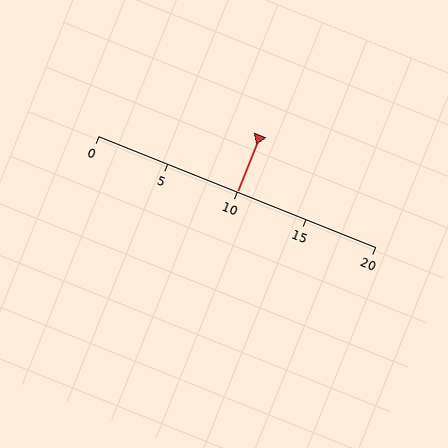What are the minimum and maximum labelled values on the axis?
The axis runs from 0 to 20.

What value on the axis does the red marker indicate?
The marker indicates approximately 10.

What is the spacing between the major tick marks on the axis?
The major ticks are spaced 5 apart.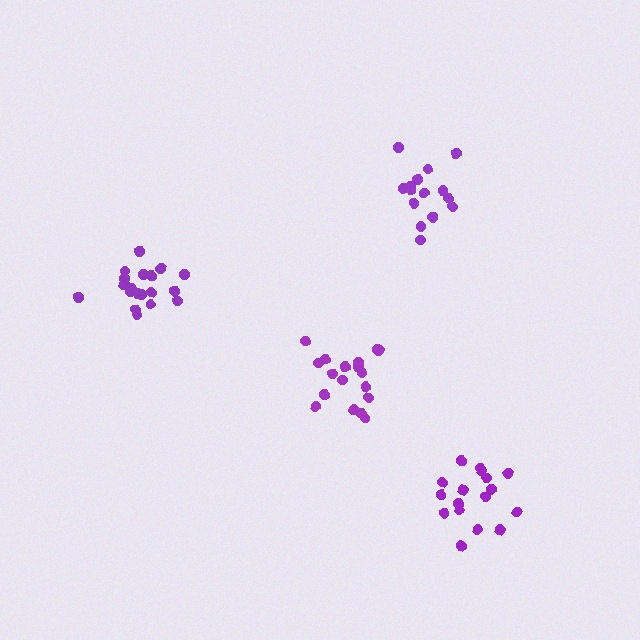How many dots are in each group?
Group 1: 18 dots, Group 2: 19 dots, Group 3: 16 dots, Group 4: 18 dots (71 total).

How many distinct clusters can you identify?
There are 4 distinct clusters.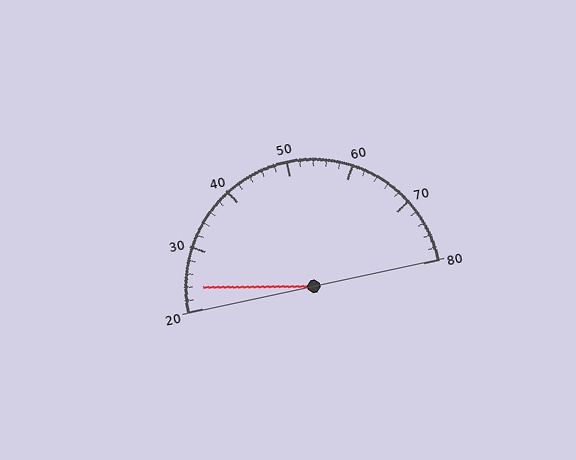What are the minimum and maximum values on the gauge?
The gauge ranges from 20 to 80.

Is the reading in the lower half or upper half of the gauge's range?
The reading is in the lower half of the range (20 to 80).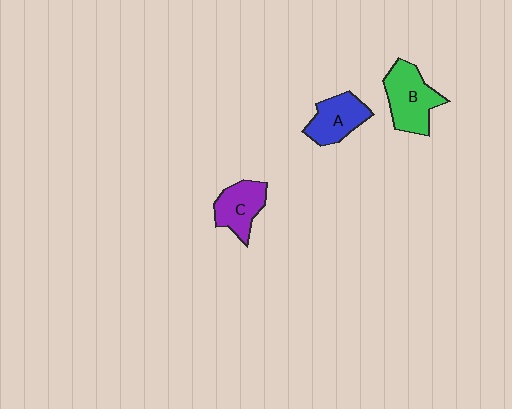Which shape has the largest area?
Shape B (green).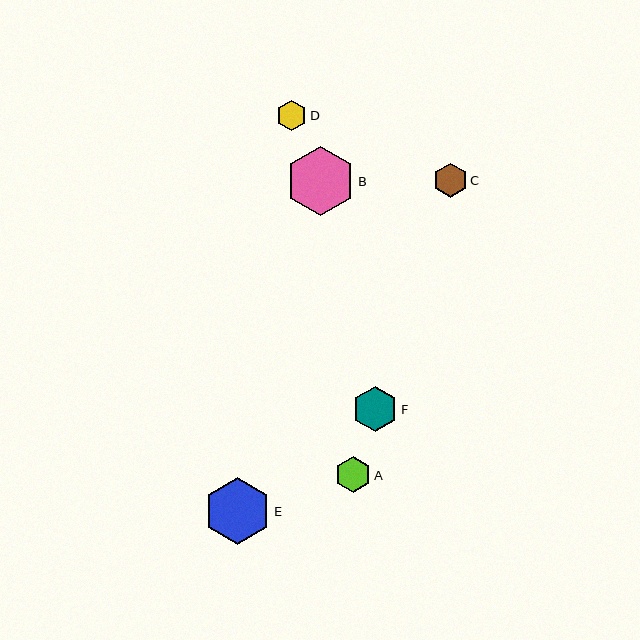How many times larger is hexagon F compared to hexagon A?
Hexagon F is approximately 1.3 times the size of hexagon A.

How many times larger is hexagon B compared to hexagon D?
Hexagon B is approximately 2.2 times the size of hexagon D.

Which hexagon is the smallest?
Hexagon D is the smallest with a size of approximately 31 pixels.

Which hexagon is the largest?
Hexagon B is the largest with a size of approximately 69 pixels.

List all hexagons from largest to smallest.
From largest to smallest: B, E, F, A, C, D.